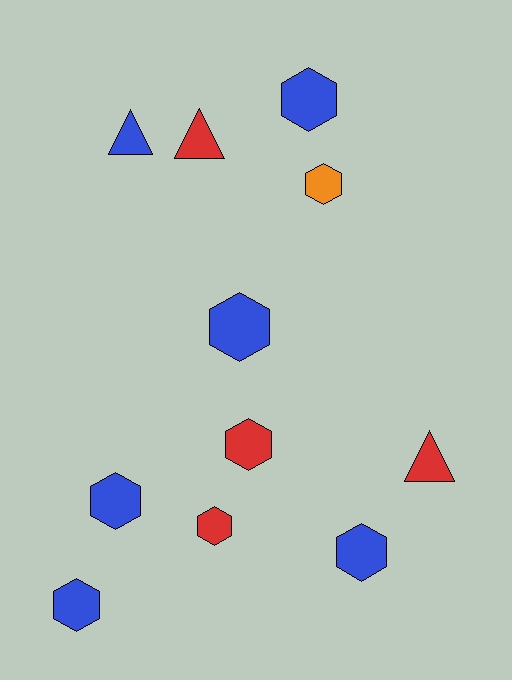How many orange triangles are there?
There are no orange triangles.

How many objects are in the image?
There are 11 objects.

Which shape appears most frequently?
Hexagon, with 8 objects.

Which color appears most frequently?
Blue, with 6 objects.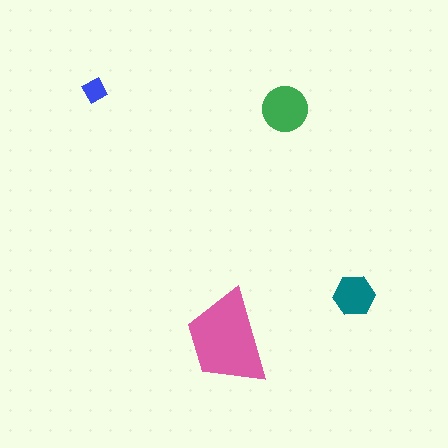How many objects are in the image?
There are 4 objects in the image.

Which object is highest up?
The blue diamond is topmost.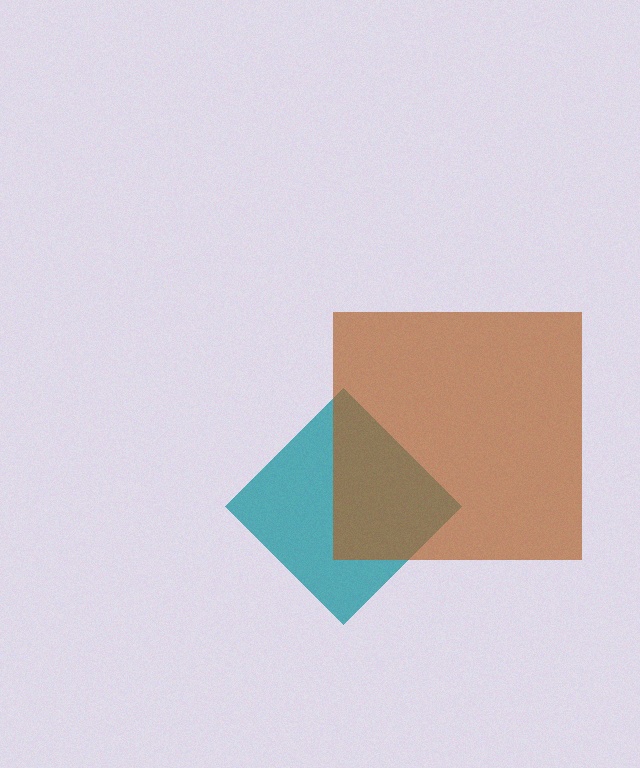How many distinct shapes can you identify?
There are 2 distinct shapes: a teal diamond, a brown square.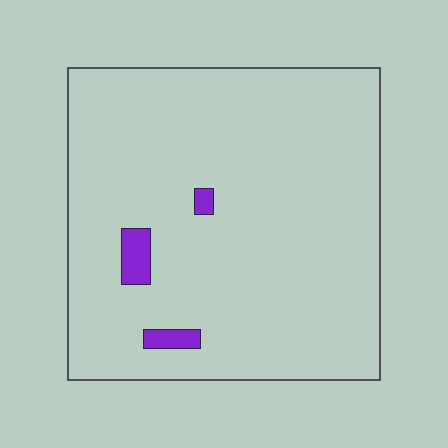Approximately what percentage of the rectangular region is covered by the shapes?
Approximately 5%.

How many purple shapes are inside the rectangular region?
3.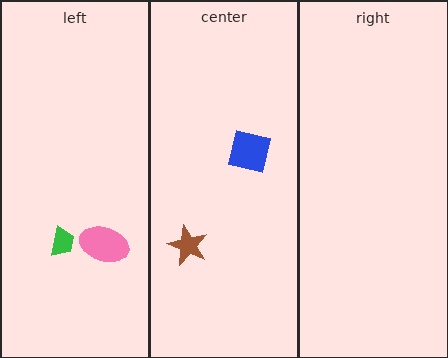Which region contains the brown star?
The center region.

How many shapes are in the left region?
2.